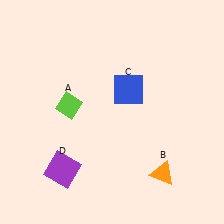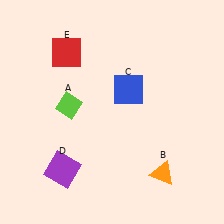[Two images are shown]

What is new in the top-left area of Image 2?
A red square (E) was added in the top-left area of Image 2.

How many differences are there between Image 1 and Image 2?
There is 1 difference between the two images.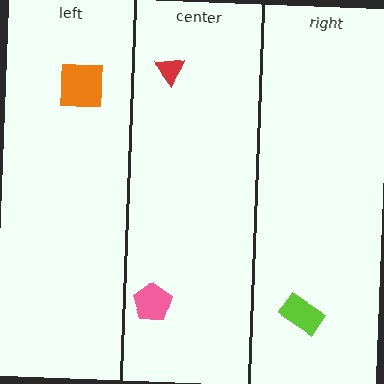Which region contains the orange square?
The left region.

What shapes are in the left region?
The orange square.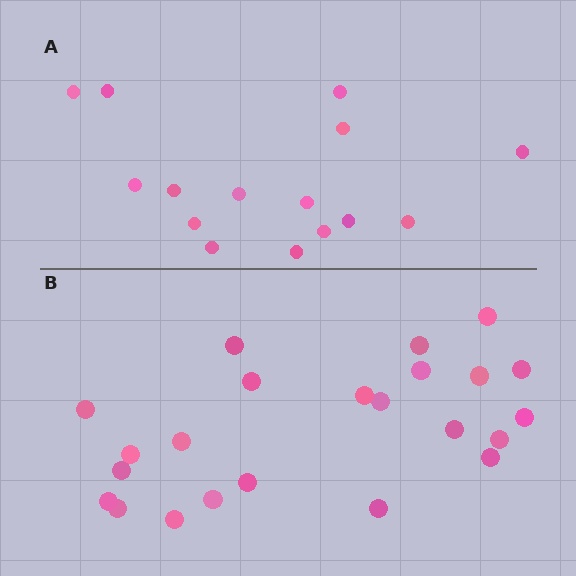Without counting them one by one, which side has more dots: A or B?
Region B (the bottom region) has more dots.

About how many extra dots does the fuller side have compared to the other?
Region B has roughly 8 or so more dots than region A.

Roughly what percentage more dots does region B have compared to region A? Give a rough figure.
About 55% more.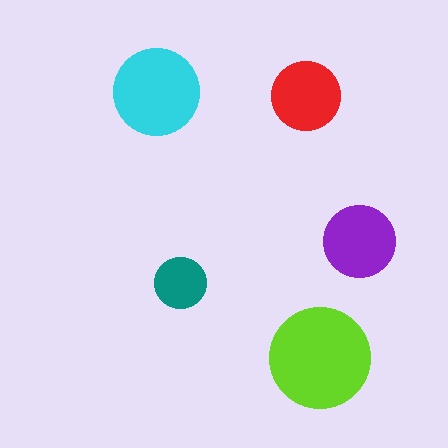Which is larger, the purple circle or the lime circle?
The lime one.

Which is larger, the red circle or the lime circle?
The lime one.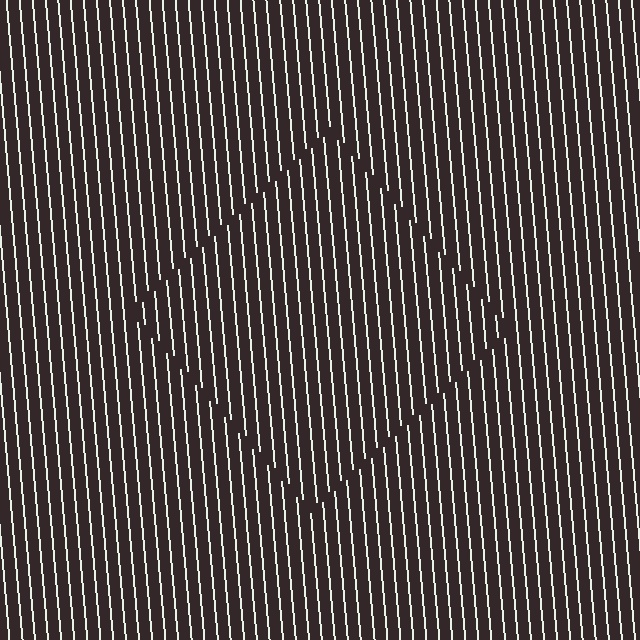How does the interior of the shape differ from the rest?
The interior of the shape contains the same grating, shifted by half a period — the contour is defined by the phase discontinuity where line-ends from the inner and outer gratings abut.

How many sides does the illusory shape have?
4 sides — the line-ends trace a square.